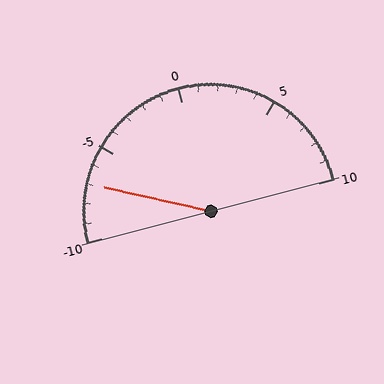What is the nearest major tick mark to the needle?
The nearest major tick mark is -5.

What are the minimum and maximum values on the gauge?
The gauge ranges from -10 to 10.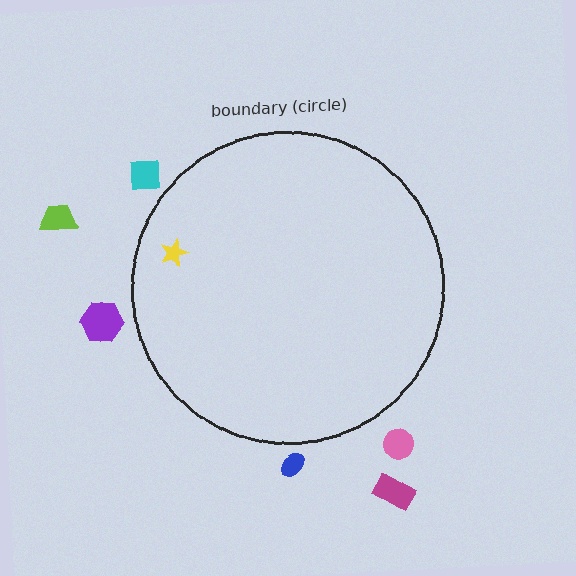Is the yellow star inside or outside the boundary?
Inside.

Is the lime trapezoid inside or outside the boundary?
Outside.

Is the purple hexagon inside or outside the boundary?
Outside.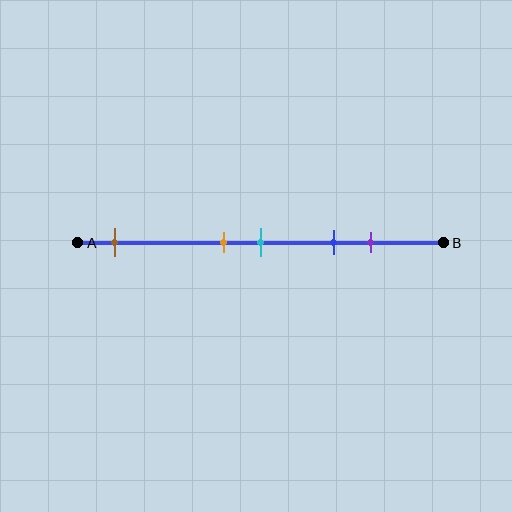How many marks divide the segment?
There are 5 marks dividing the segment.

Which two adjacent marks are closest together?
The orange and cyan marks are the closest adjacent pair.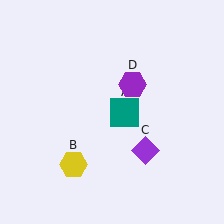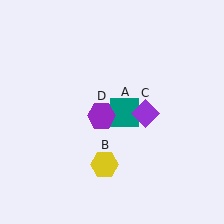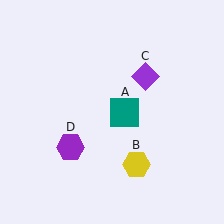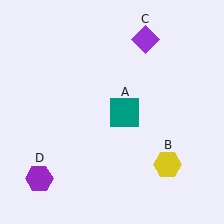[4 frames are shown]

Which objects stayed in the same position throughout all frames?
Teal square (object A) remained stationary.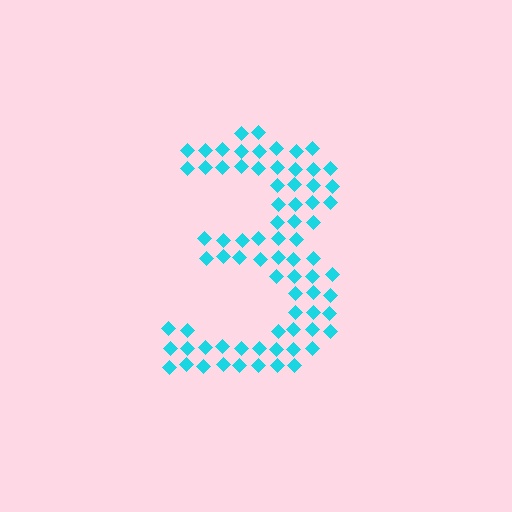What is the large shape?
The large shape is the digit 3.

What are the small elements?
The small elements are diamonds.